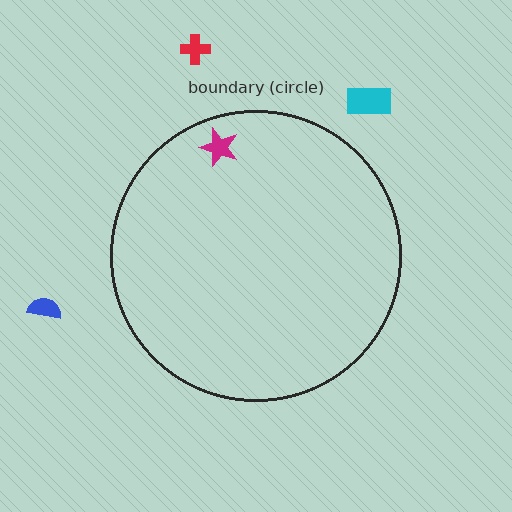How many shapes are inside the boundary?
1 inside, 3 outside.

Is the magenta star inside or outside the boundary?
Inside.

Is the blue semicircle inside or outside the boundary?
Outside.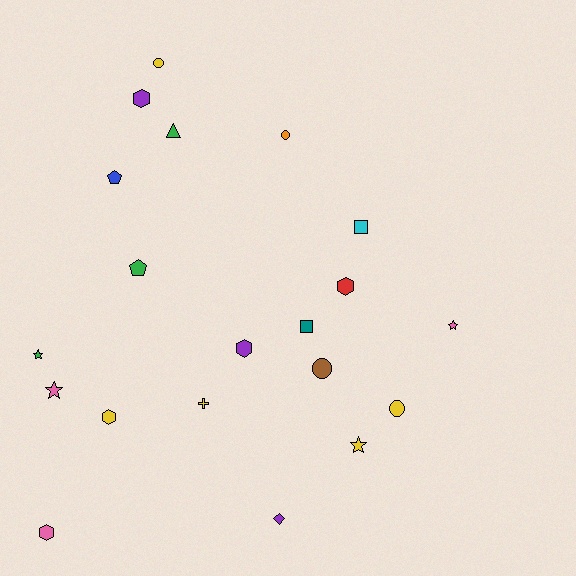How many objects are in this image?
There are 20 objects.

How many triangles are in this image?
There is 1 triangle.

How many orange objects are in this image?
There is 1 orange object.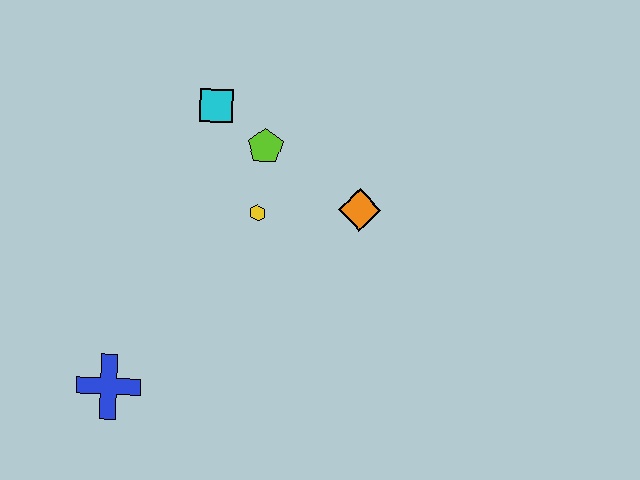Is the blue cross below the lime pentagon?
Yes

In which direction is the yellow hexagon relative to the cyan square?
The yellow hexagon is below the cyan square.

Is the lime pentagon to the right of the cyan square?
Yes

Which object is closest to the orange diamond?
The yellow hexagon is closest to the orange diamond.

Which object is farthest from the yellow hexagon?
The blue cross is farthest from the yellow hexagon.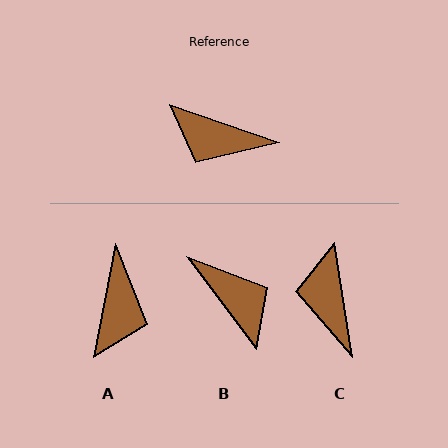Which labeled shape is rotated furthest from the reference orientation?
B, about 146 degrees away.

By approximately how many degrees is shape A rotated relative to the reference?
Approximately 98 degrees counter-clockwise.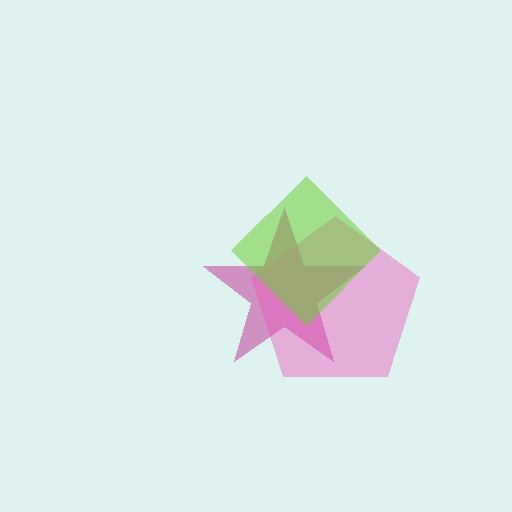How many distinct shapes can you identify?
There are 3 distinct shapes: a magenta star, a pink pentagon, a lime diamond.